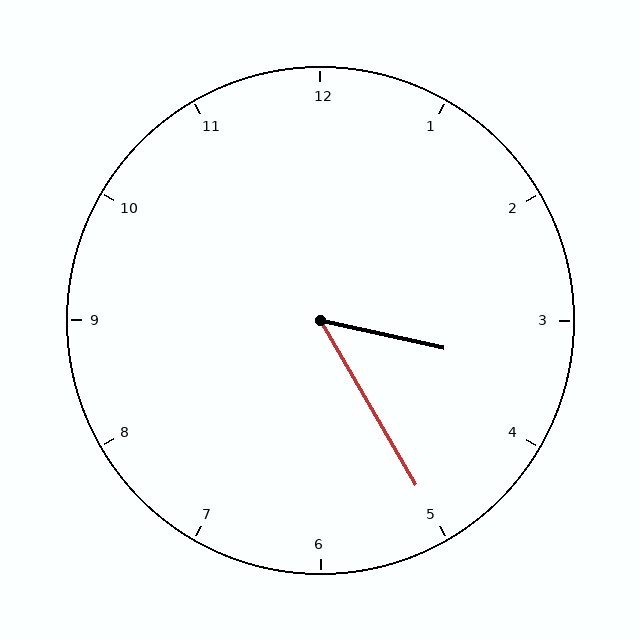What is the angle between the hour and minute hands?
Approximately 48 degrees.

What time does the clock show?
3:25.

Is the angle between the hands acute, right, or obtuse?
It is acute.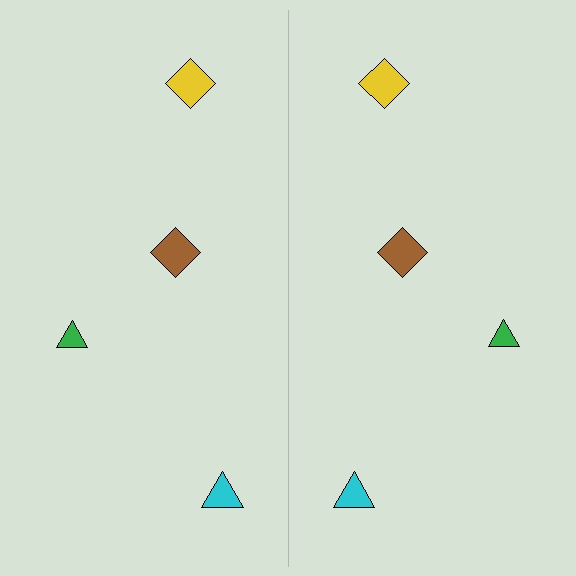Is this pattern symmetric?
Yes, this pattern has bilateral (reflection) symmetry.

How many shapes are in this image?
There are 8 shapes in this image.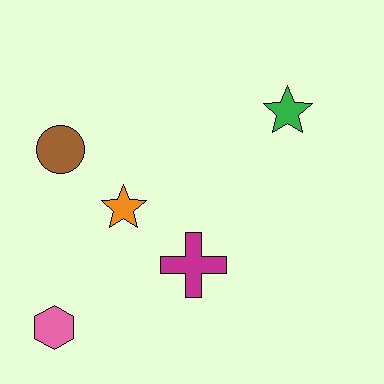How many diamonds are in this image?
There are no diamonds.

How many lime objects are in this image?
There are no lime objects.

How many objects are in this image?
There are 5 objects.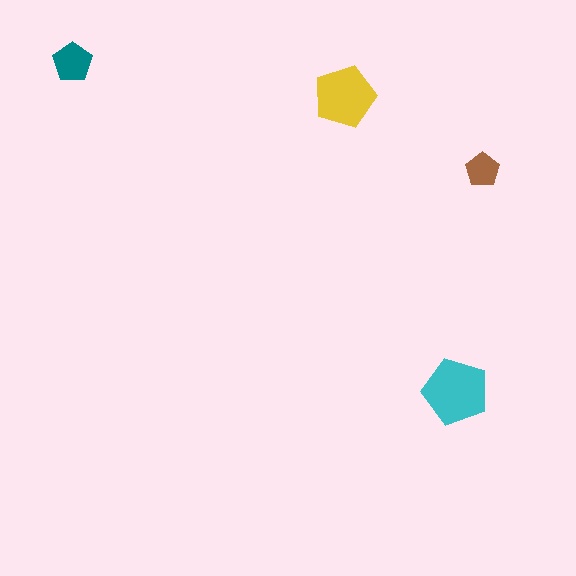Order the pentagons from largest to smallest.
the cyan one, the yellow one, the teal one, the brown one.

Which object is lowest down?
The cyan pentagon is bottommost.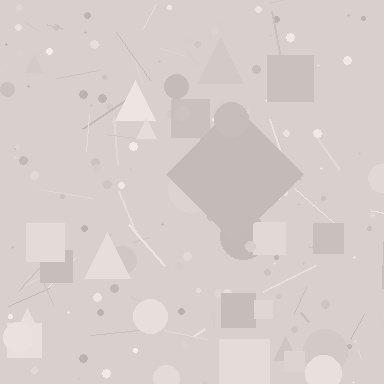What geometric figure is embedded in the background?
A diamond is embedded in the background.